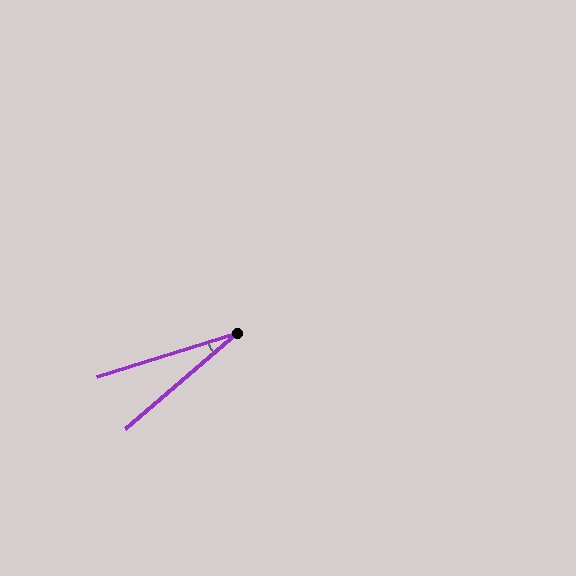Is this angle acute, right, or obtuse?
It is acute.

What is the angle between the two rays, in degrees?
Approximately 23 degrees.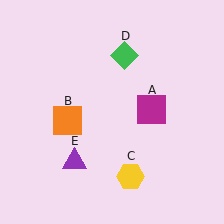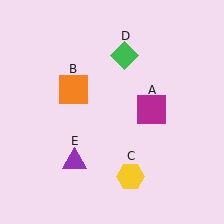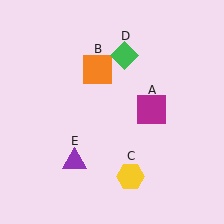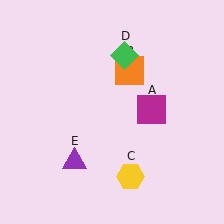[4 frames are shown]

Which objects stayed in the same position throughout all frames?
Magenta square (object A) and yellow hexagon (object C) and green diamond (object D) and purple triangle (object E) remained stationary.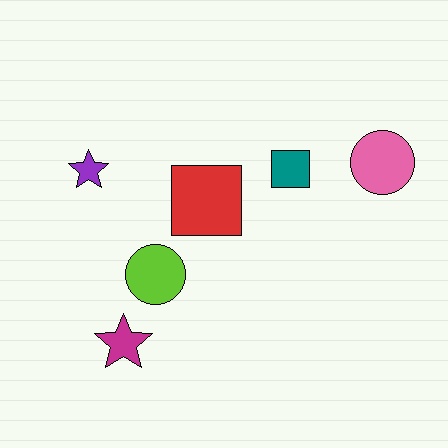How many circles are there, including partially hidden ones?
There are 2 circles.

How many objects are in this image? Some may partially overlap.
There are 6 objects.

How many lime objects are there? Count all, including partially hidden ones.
There is 1 lime object.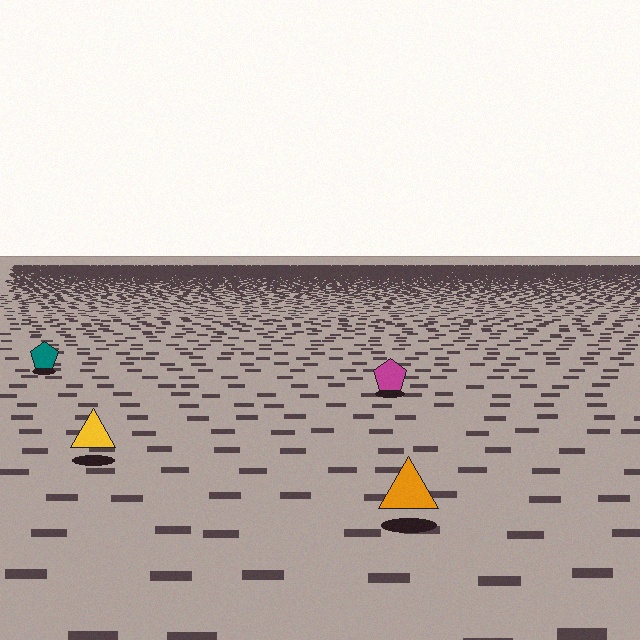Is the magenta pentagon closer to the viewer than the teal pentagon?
Yes. The magenta pentagon is closer — you can tell from the texture gradient: the ground texture is coarser near it.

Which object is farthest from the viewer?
The teal pentagon is farthest from the viewer. It appears smaller and the ground texture around it is denser.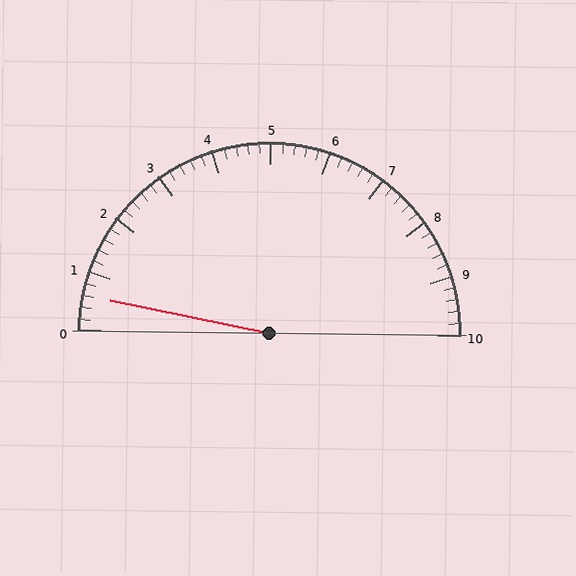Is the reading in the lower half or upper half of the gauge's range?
The reading is in the lower half of the range (0 to 10).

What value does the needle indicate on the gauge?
The needle indicates approximately 0.6.